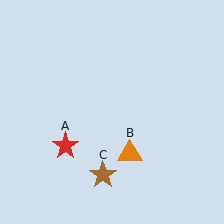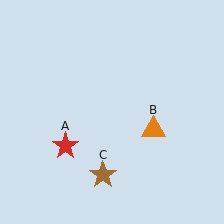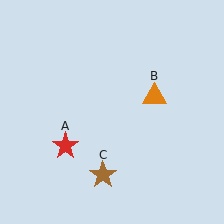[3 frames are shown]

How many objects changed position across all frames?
1 object changed position: orange triangle (object B).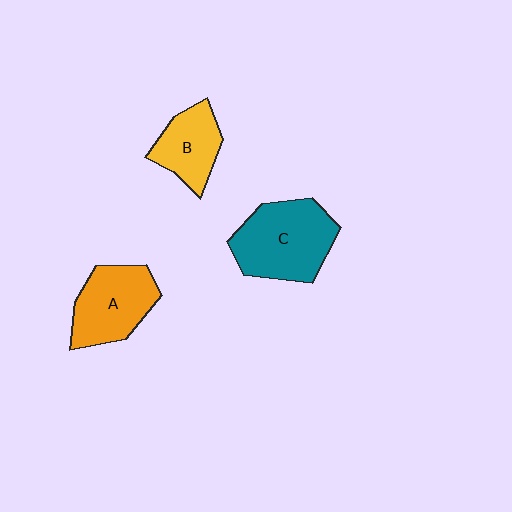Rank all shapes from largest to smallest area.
From largest to smallest: C (teal), A (orange), B (yellow).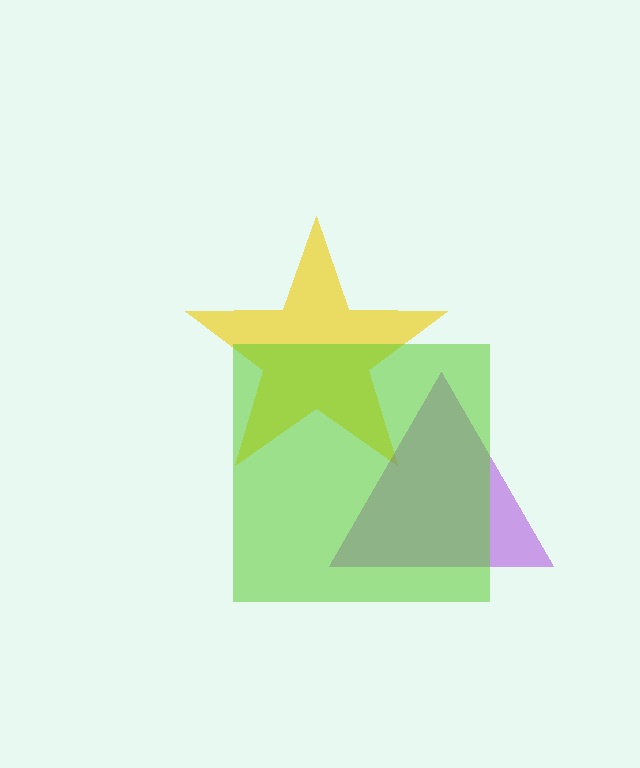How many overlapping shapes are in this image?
There are 3 overlapping shapes in the image.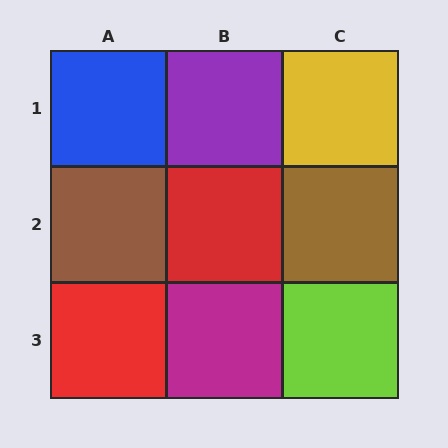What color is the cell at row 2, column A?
Brown.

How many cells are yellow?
1 cell is yellow.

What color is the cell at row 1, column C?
Yellow.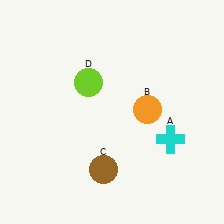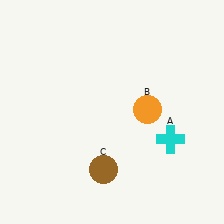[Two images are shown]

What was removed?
The lime circle (D) was removed in Image 2.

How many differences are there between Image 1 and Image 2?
There is 1 difference between the two images.